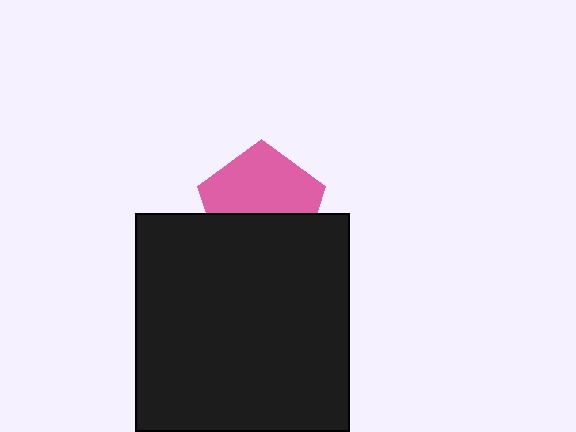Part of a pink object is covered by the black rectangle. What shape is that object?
It is a pentagon.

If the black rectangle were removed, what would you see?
You would see the complete pink pentagon.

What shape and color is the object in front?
The object in front is a black rectangle.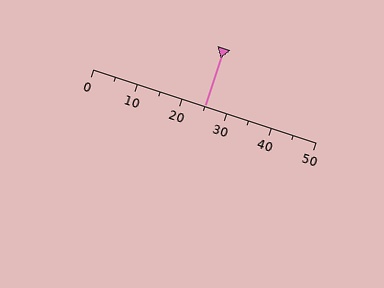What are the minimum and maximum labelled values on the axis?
The axis runs from 0 to 50.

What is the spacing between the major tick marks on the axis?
The major ticks are spaced 10 apart.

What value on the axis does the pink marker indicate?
The marker indicates approximately 25.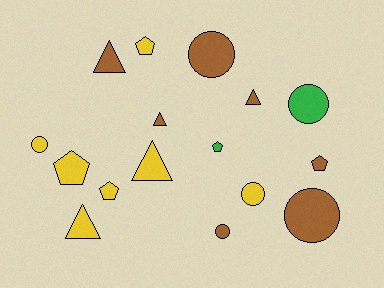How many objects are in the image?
There are 16 objects.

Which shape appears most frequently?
Circle, with 6 objects.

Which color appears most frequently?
Yellow, with 7 objects.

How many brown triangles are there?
There are 3 brown triangles.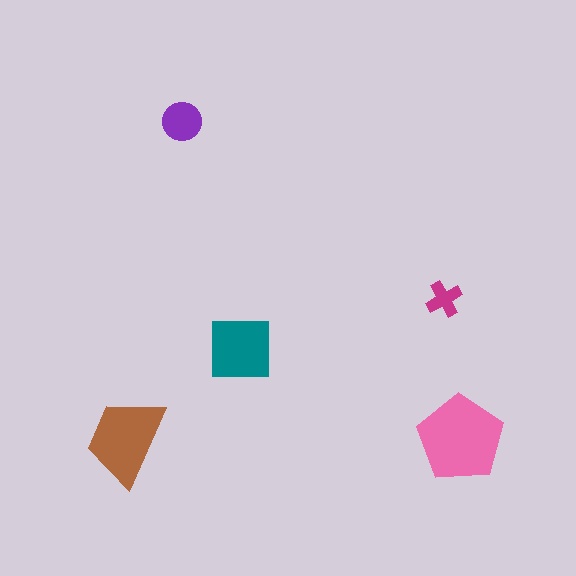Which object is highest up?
The purple circle is topmost.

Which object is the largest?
The pink pentagon.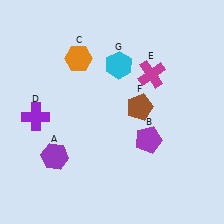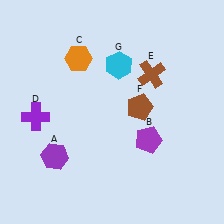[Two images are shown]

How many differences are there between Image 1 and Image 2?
There is 1 difference between the two images.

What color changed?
The cross (E) changed from magenta in Image 1 to brown in Image 2.